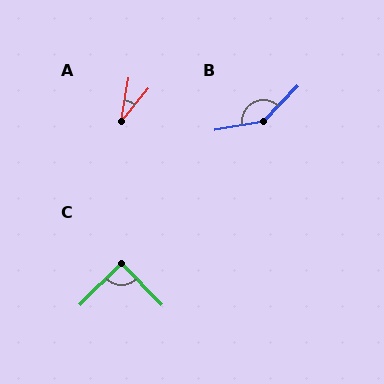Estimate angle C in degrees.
Approximately 89 degrees.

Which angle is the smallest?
A, at approximately 30 degrees.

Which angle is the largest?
B, at approximately 144 degrees.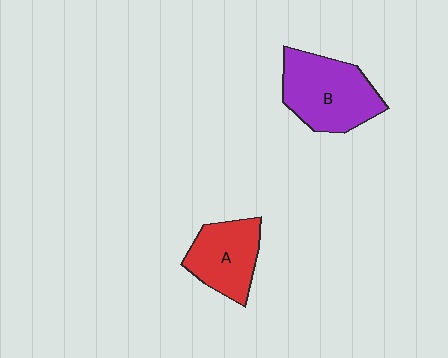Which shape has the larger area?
Shape B (purple).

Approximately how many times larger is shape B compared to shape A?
Approximately 1.3 times.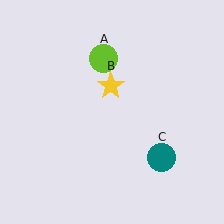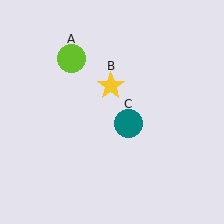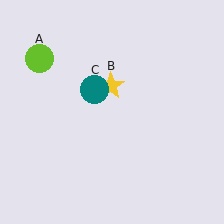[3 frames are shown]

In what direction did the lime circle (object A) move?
The lime circle (object A) moved left.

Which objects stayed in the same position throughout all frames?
Yellow star (object B) remained stationary.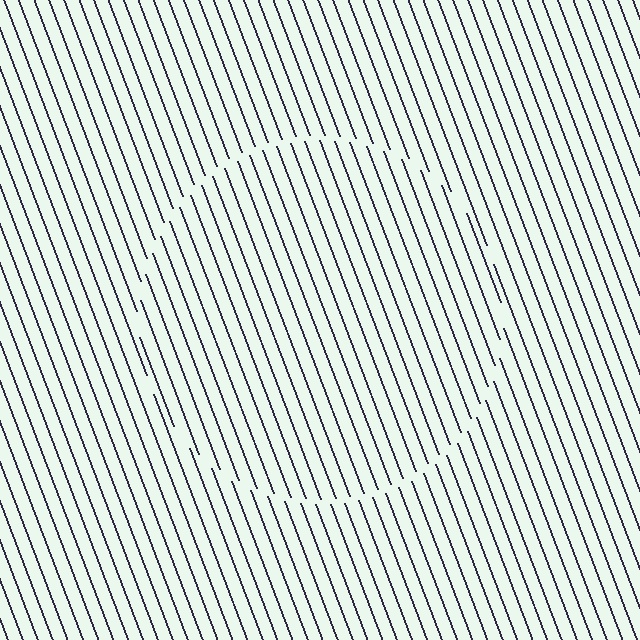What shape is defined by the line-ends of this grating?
An illusory circle. The interior of the shape contains the same grating, shifted by half a period — the contour is defined by the phase discontinuity where line-ends from the inner and outer gratings abut.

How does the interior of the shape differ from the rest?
The interior of the shape contains the same grating, shifted by half a period — the contour is defined by the phase discontinuity where line-ends from the inner and outer gratings abut.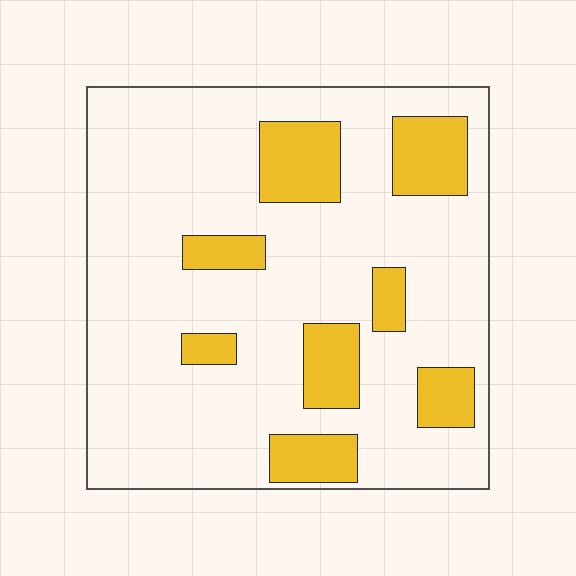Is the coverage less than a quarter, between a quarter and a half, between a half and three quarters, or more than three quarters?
Less than a quarter.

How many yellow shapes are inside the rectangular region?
8.